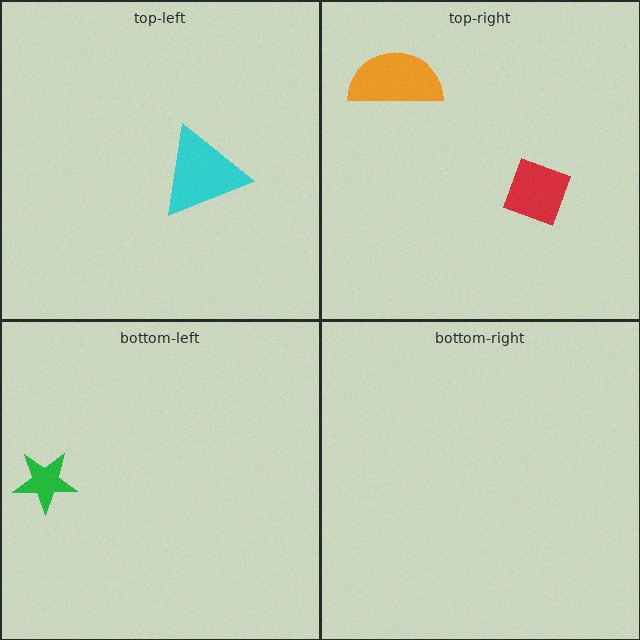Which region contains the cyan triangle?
The top-left region.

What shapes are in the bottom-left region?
The green star.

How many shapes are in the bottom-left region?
1.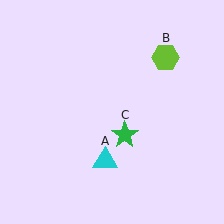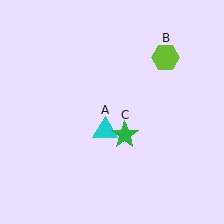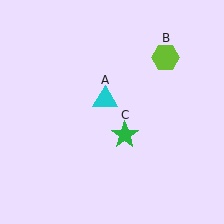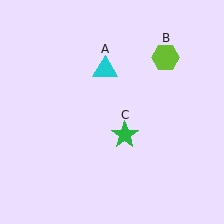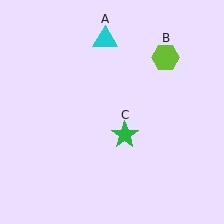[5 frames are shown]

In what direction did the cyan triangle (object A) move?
The cyan triangle (object A) moved up.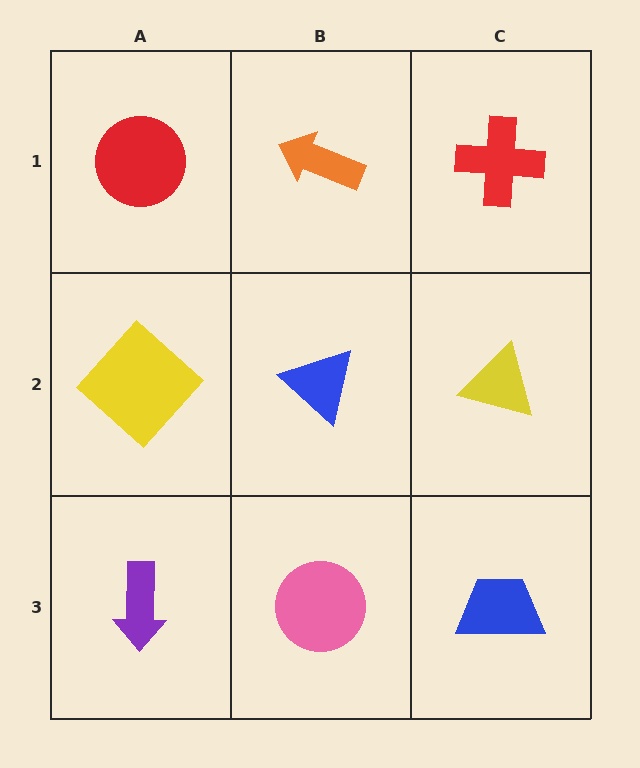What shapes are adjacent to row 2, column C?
A red cross (row 1, column C), a blue trapezoid (row 3, column C), a blue triangle (row 2, column B).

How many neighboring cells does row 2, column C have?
3.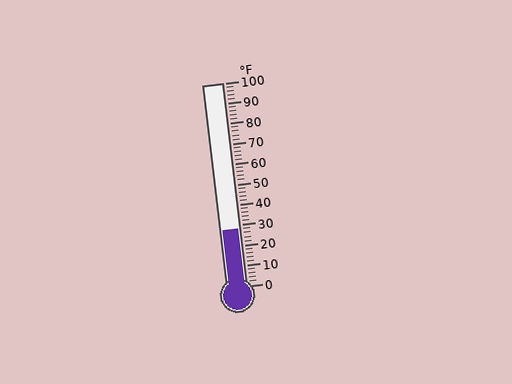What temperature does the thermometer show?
The thermometer shows approximately 28°F.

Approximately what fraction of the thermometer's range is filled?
The thermometer is filled to approximately 30% of its range.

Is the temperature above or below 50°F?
The temperature is below 50°F.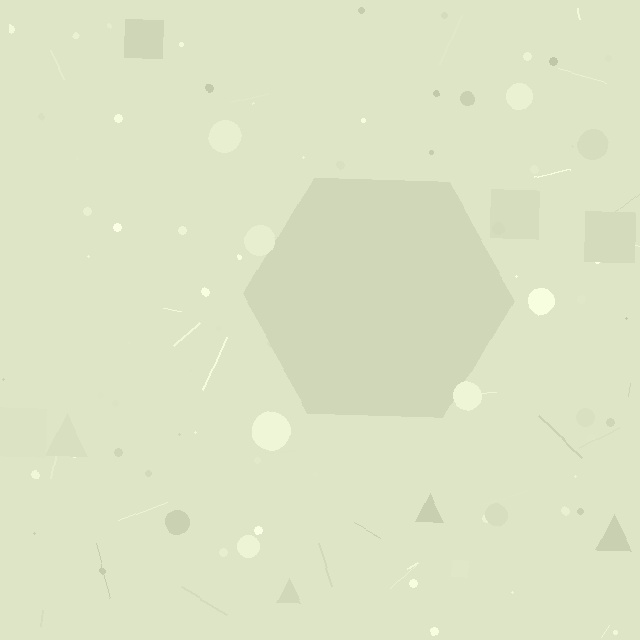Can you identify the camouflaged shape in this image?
The camouflaged shape is a hexagon.